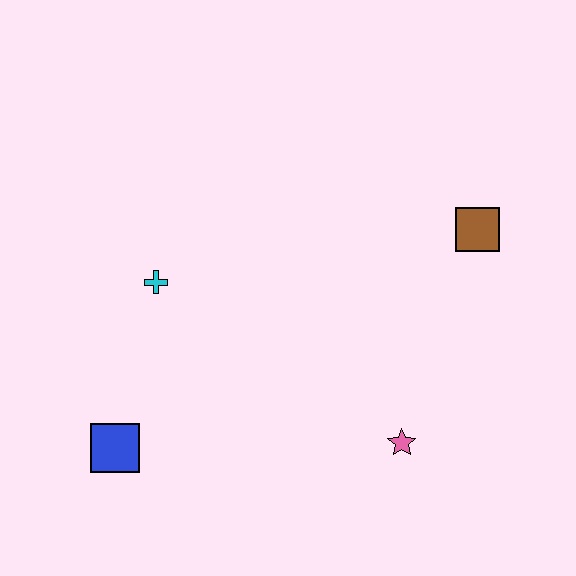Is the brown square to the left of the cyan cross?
No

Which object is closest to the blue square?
The cyan cross is closest to the blue square.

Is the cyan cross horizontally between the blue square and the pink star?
Yes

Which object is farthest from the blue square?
The brown square is farthest from the blue square.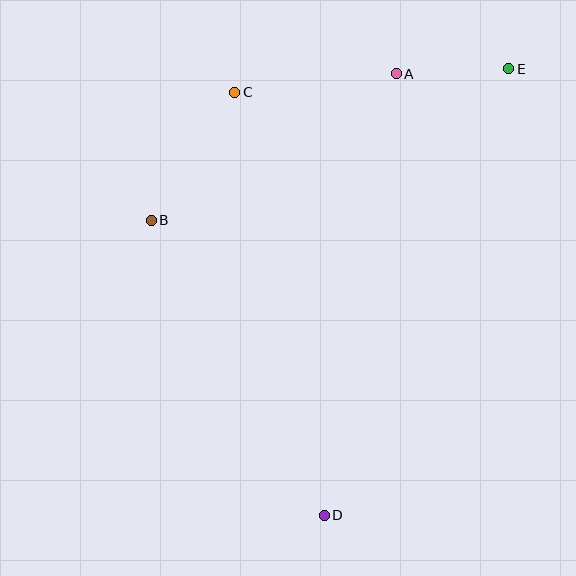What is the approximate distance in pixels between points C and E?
The distance between C and E is approximately 275 pixels.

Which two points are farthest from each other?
Points D and E are farthest from each other.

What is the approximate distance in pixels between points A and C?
The distance between A and C is approximately 163 pixels.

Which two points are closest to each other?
Points A and E are closest to each other.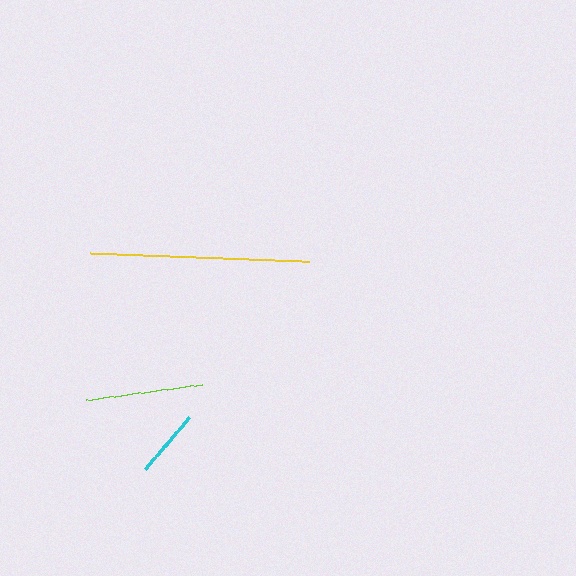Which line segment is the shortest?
The cyan line is the shortest at approximately 68 pixels.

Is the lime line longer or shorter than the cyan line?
The lime line is longer than the cyan line.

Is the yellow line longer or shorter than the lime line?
The yellow line is longer than the lime line.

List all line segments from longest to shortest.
From longest to shortest: yellow, lime, cyan.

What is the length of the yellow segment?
The yellow segment is approximately 220 pixels long.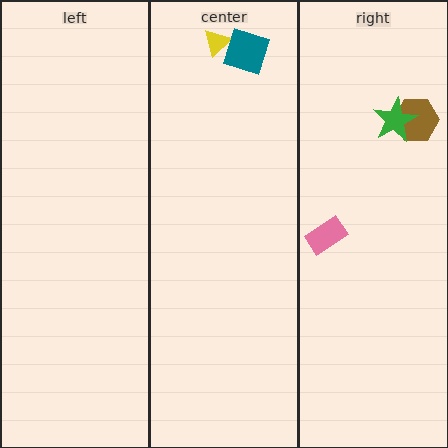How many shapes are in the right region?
3.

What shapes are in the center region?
The yellow triangle, the teal square.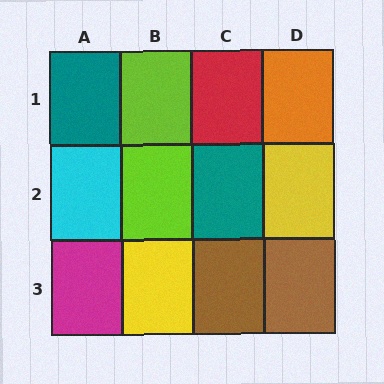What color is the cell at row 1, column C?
Red.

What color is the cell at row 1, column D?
Orange.